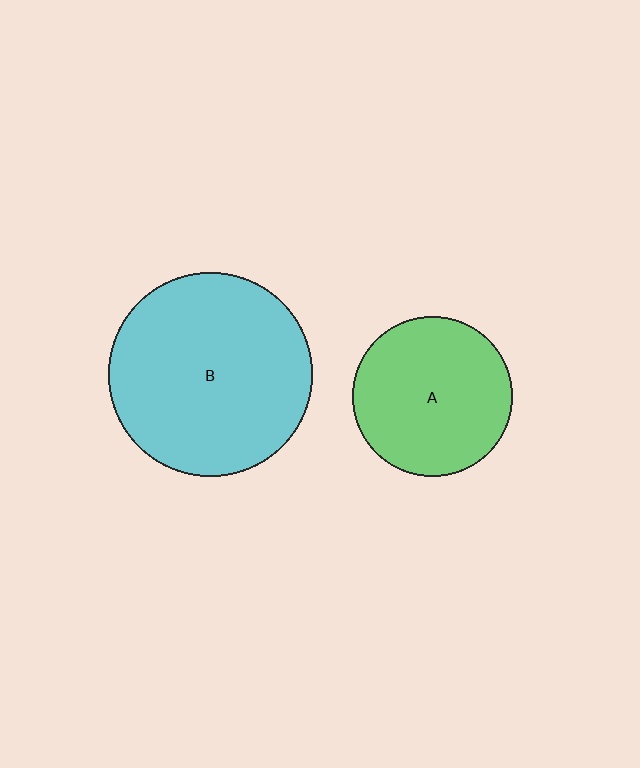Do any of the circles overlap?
No, none of the circles overlap.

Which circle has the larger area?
Circle B (cyan).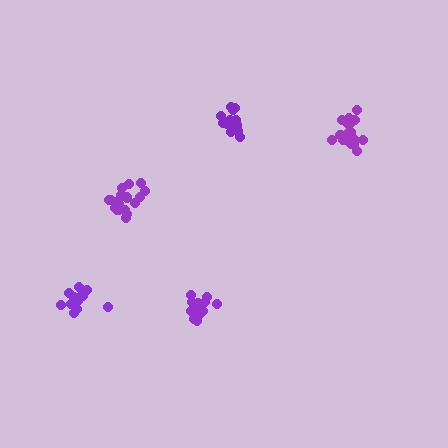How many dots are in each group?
Group 1: 20 dots, Group 2: 17 dots, Group 3: 16 dots, Group 4: 18 dots, Group 5: 14 dots (85 total).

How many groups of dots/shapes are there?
There are 5 groups.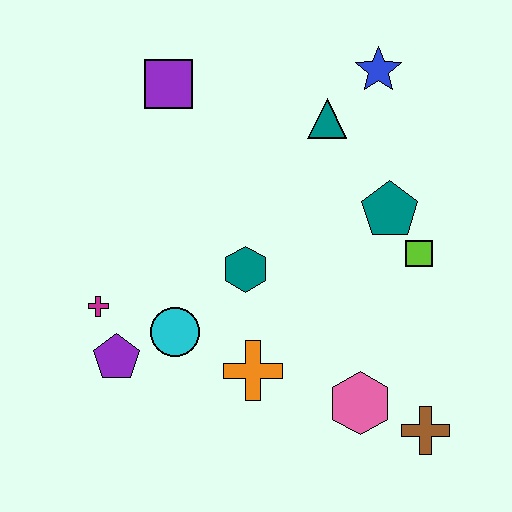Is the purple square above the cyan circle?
Yes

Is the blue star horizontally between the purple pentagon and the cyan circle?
No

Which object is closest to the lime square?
The teal pentagon is closest to the lime square.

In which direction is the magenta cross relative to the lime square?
The magenta cross is to the left of the lime square.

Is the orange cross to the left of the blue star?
Yes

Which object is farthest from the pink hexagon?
The purple square is farthest from the pink hexagon.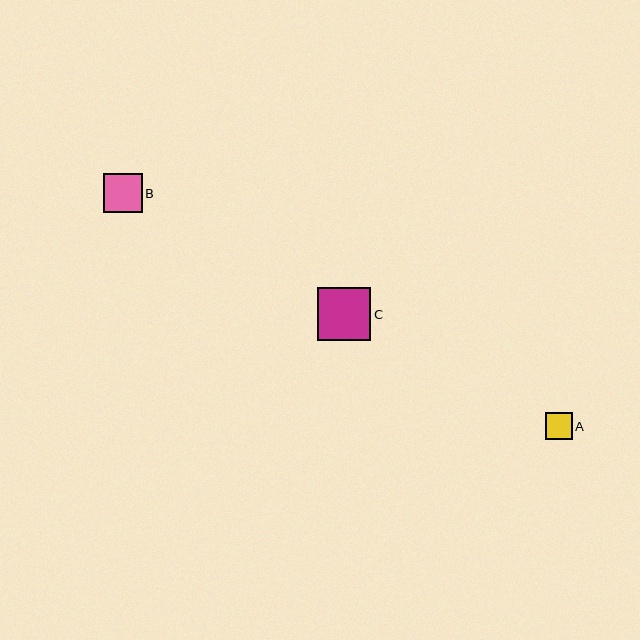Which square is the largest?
Square C is the largest with a size of approximately 53 pixels.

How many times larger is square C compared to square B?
Square C is approximately 1.4 times the size of square B.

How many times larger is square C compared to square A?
Square C is approximately 2.0 times the size of square A.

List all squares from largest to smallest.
From largest to smallest: C, B, A.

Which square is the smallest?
Square A is the smallest with a size of approximately 27 pixels.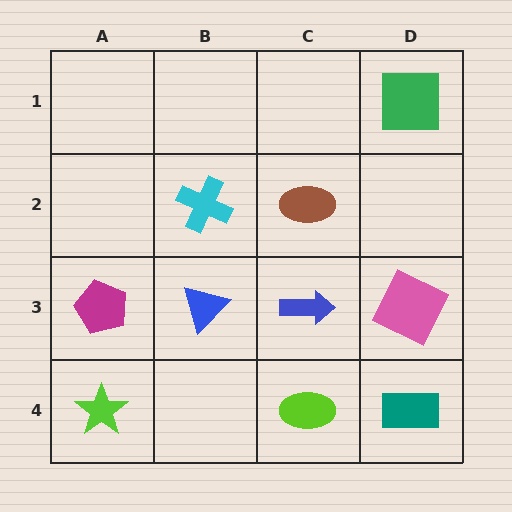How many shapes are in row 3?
4 shapes.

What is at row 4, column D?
A teal rectangle.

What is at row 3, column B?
A blue triangle.